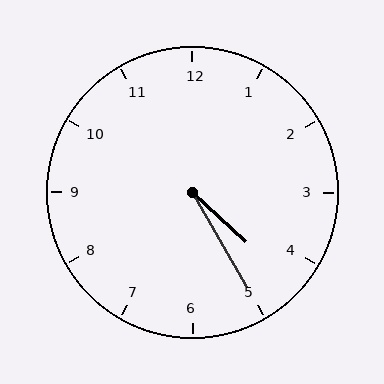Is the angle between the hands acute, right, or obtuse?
It is acute.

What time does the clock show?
4:25.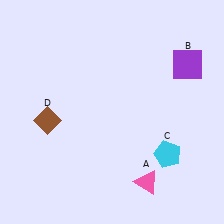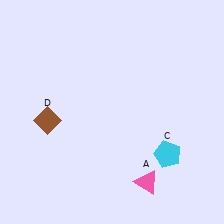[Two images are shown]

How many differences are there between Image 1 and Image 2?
There is 1 difference between the two images.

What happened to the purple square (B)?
The purple square (B) was removed in Image 2. It was in the top-right area of Image 1.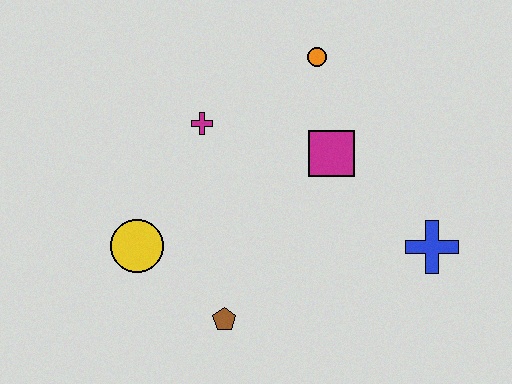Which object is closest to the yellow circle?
The brown pentagon is closest to the yellow circle.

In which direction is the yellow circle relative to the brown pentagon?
The yellow circle is to the left of the brown pentagon.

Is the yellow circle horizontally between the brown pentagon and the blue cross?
No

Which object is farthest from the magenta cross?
The blue cross is farthest from the magenta cross.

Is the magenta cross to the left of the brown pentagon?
Yes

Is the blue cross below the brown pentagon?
No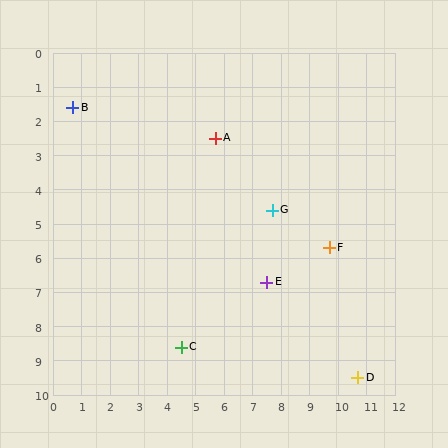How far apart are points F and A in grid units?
Points F and A are about 5.1 grid units apart.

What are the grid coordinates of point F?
Point F is at approximately (9.7, 5.7).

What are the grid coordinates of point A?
Point A is at approximately (5.7, 2.5).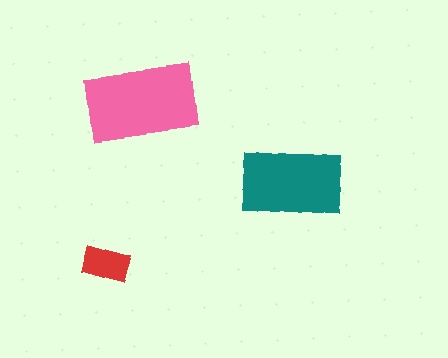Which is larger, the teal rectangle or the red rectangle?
The teal one.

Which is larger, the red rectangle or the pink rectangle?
The pink one.